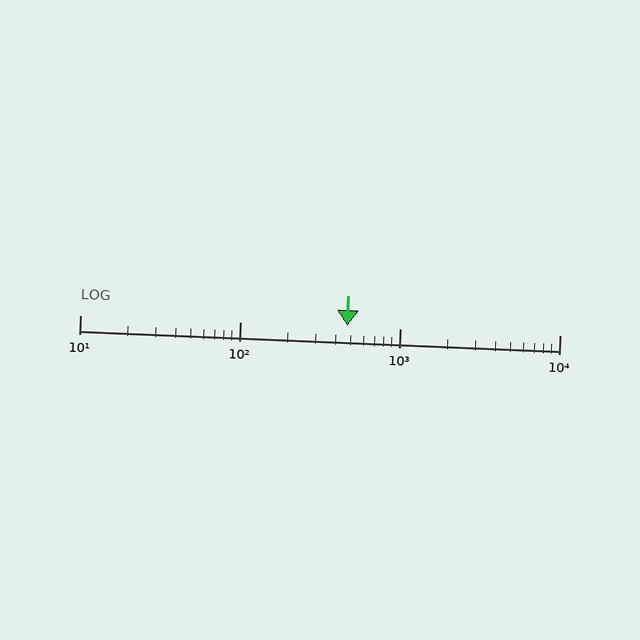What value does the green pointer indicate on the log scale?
The pointer indicates approximately 470.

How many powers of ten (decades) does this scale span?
The scale spans 3 decades, from 10 to 10000.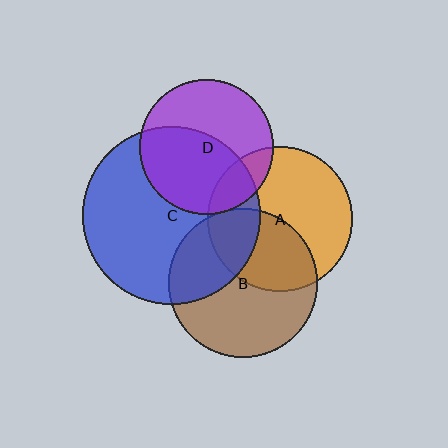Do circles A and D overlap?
Yes.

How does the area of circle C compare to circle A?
Approximately 1.5 times.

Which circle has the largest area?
Circle C (blue).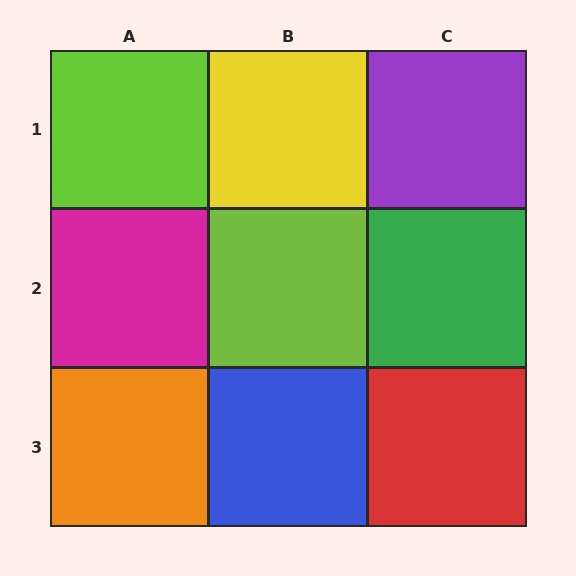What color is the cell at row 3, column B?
Blue.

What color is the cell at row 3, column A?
Orange.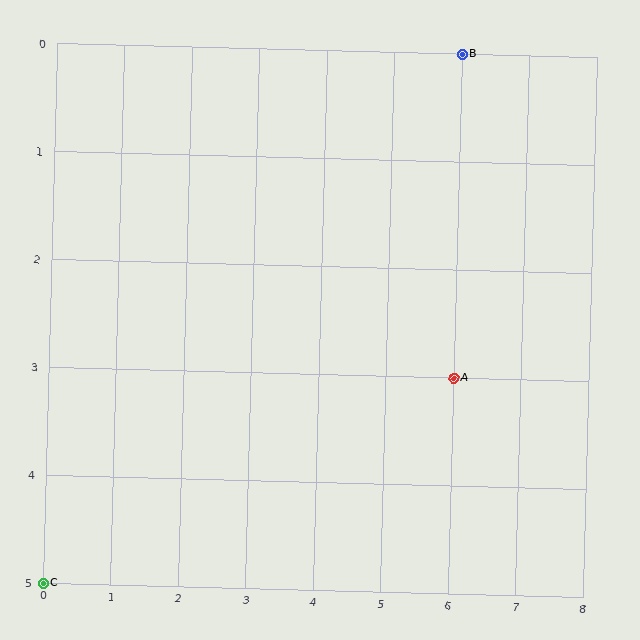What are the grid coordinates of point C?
Point C is at grid coordinates (0, 5).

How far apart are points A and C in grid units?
Points A and C are 6 columns and 2 rows apart (about 6.3 grid units diagonally).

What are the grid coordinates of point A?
Point A is at grid coordinates (6, 3).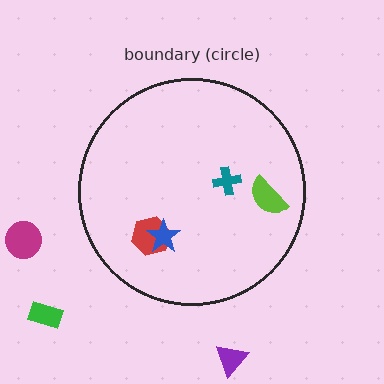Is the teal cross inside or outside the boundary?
Inside.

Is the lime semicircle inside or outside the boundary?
Inside.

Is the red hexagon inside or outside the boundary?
Inside.